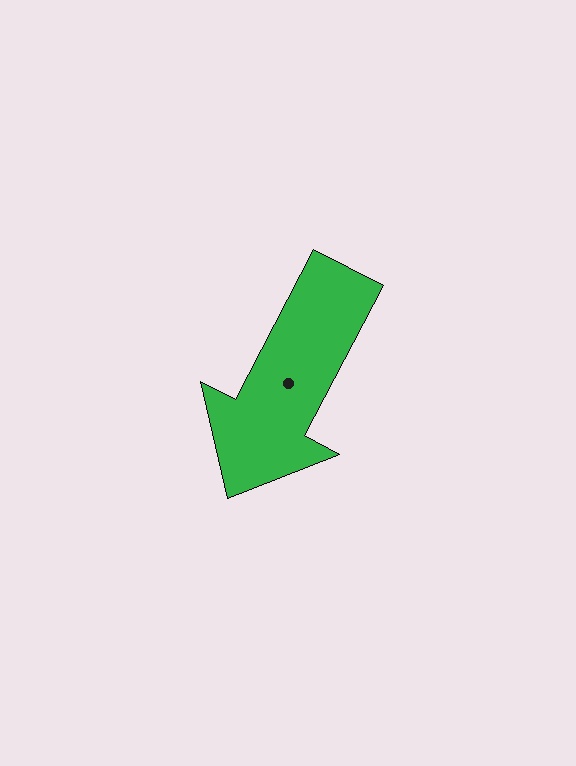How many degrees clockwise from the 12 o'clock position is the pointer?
Approximately 208 degrees.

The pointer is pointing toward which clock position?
Roughly 7 o'clock.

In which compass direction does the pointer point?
Southwest.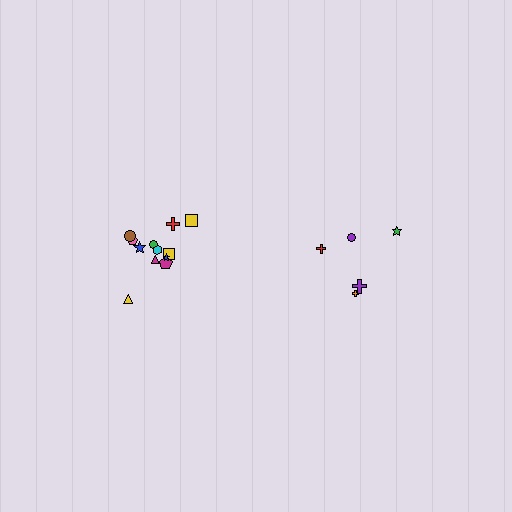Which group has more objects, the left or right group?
The left group.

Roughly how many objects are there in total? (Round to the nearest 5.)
Roughly 15 objects in total.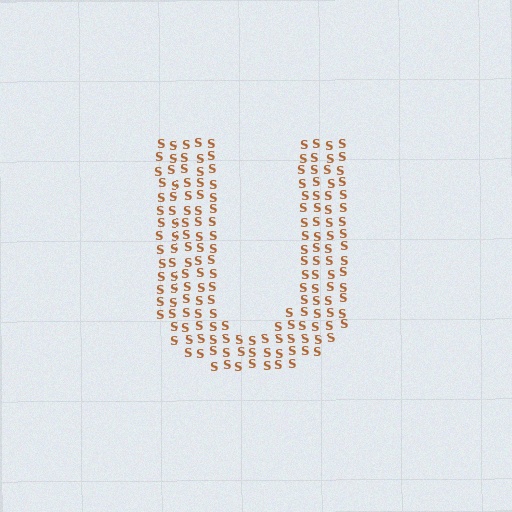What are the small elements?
The small elements are letter S's.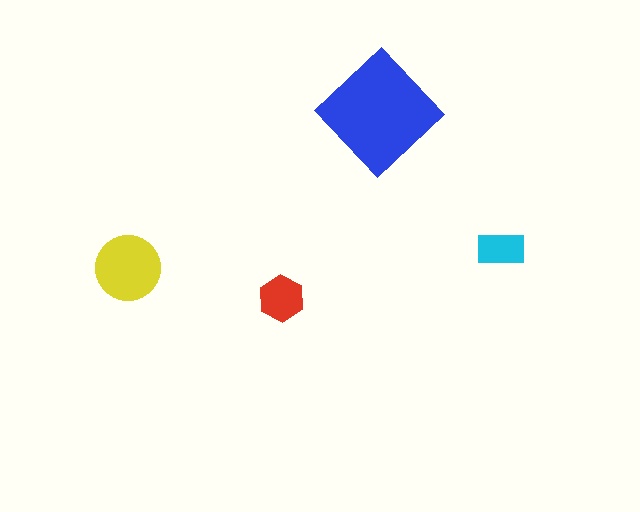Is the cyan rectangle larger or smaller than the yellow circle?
Smaller.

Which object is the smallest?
The cyan rectangle.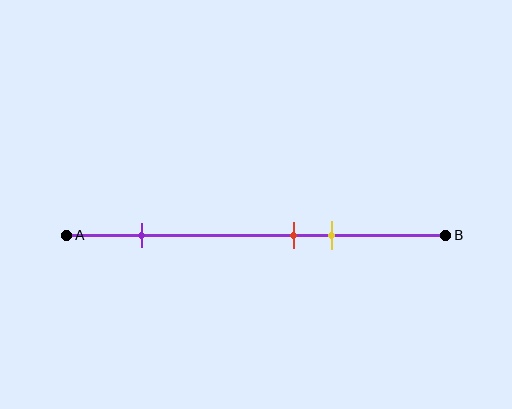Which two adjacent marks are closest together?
The red and yellow marks are the closest adjacent pair.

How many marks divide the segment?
There are 3 marks dividing the segment.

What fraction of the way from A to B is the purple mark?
The purple mark is approximately 20% (0.2) of the way from A to B.